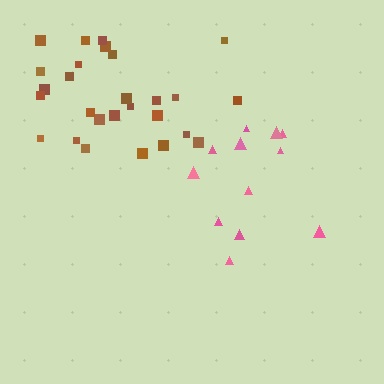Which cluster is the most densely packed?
Brown.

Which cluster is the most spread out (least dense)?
Pink.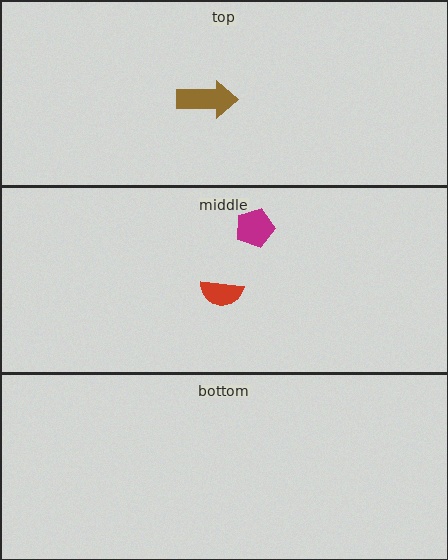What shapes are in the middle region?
The red semicircle, the magenta pentagon.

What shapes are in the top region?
The brown arrow.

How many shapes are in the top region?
1.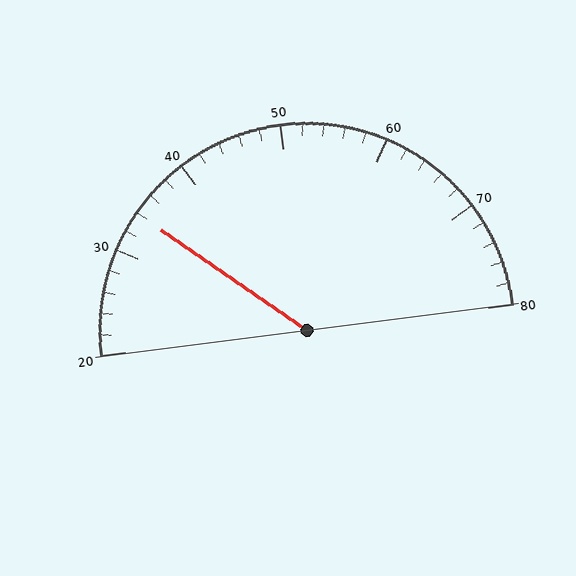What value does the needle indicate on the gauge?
The needle indicates approximately 34.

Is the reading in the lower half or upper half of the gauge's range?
The reading is in the lower half of the range (20 to 80).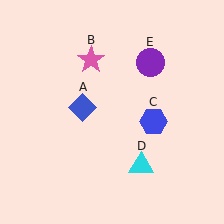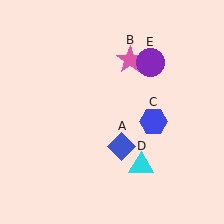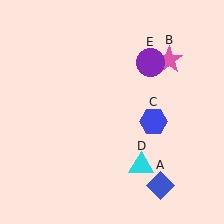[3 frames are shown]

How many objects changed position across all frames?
2 objects changed position: blue diamond (object A), pink star (object B).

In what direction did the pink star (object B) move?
The pink star (object B) moved right.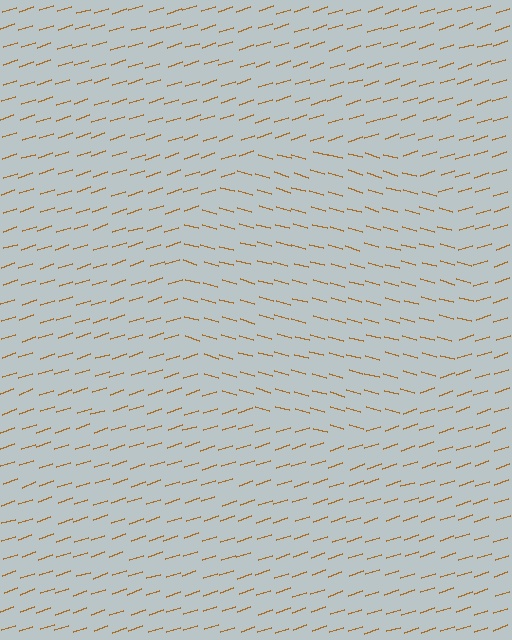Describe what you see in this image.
The image is filled with small brown line segments. A circle region in the image has lines oriented differently from the surrounding lines, creating a visible texture boundary.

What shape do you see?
I see a circle.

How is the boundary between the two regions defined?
The boundary is defined purely by a change in line orientation (approximately 33 degrees difference). All lines are the same color and thickness.